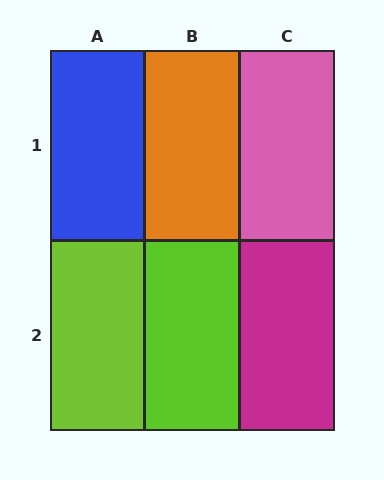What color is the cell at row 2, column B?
Lime.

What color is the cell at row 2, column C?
Magenta.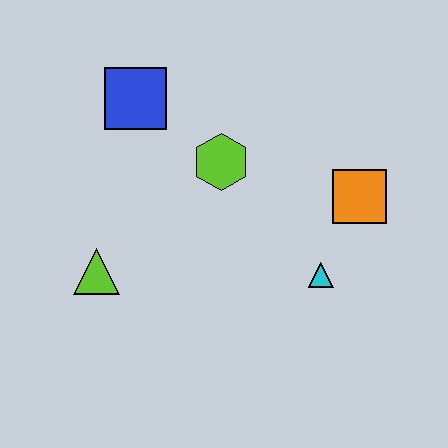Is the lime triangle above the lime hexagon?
No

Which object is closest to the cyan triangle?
The orange square is closest to the cyan triangle.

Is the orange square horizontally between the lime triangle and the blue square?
No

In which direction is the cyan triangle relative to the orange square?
The cyan triangle is below the orange square.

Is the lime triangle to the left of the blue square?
Yes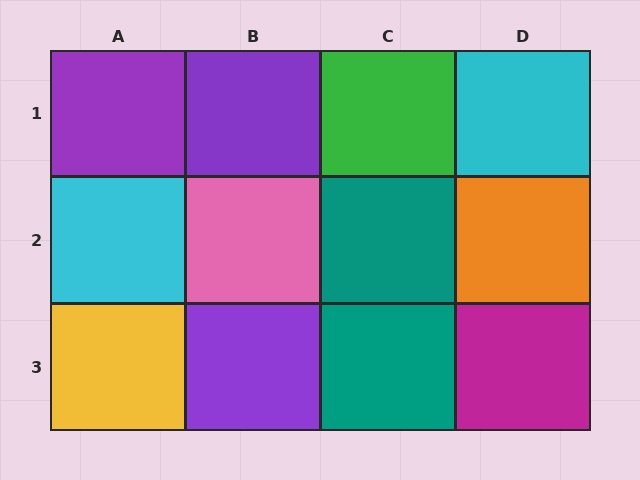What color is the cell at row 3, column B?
Purple.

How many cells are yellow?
1 cell is yellow.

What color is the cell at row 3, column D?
Magenta.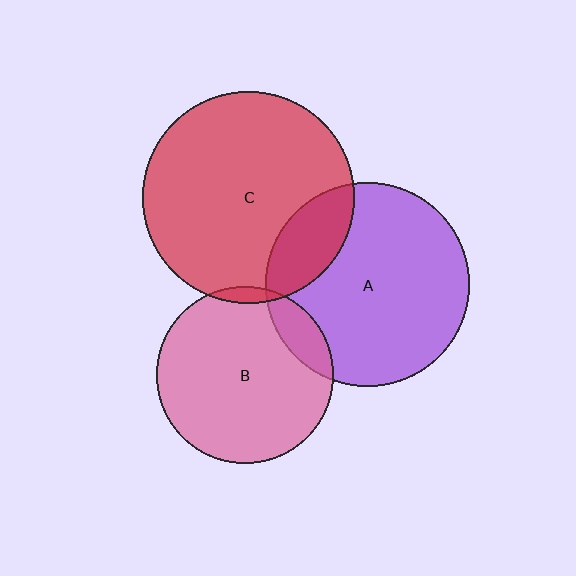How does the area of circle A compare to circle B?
Approximately 1.3 times.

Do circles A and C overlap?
Yes.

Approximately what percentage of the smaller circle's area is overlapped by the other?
Approximately 20%.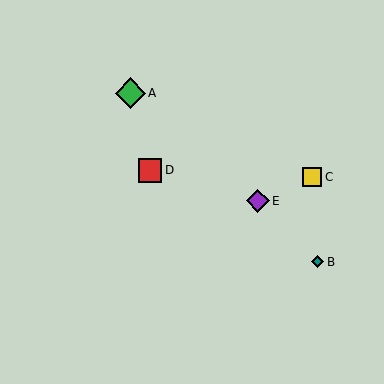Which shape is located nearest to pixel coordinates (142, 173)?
The red square (labeled D) at (150, 170) is nearest to that location.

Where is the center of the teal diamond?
The center of the teal diamond is at (317, 262).